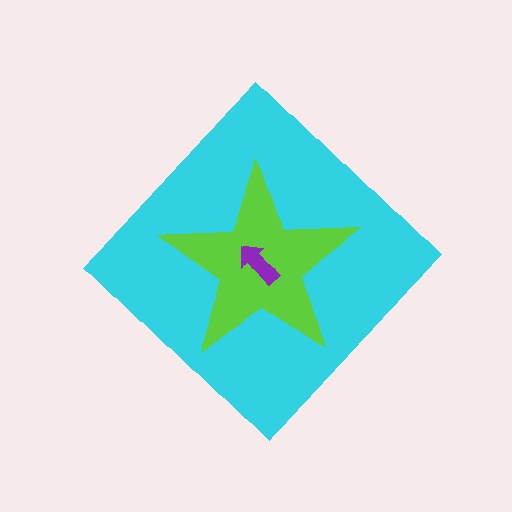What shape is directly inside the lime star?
The purple arrow.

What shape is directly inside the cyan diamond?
The lime star.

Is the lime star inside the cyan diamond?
Yes.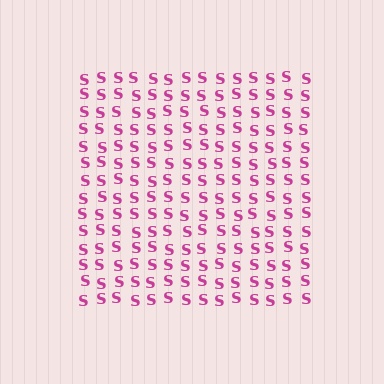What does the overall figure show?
The overall figure shows a square.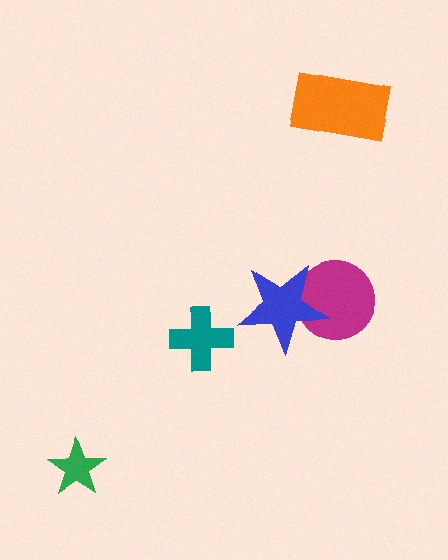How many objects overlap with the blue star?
1 object overlaps with the blue star.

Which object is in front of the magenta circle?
The blue star is in front of the magenta circle.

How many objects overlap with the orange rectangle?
0 objects overlap with the orange rectangle.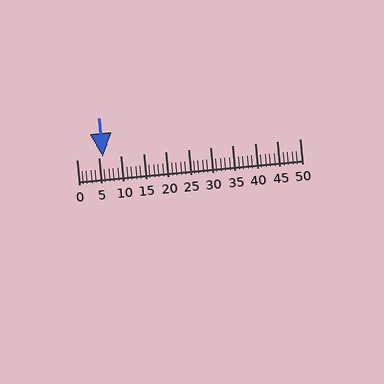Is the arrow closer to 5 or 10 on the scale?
The arrow is closer to 5.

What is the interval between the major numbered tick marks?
The major tick marks are spaced 5 units apart.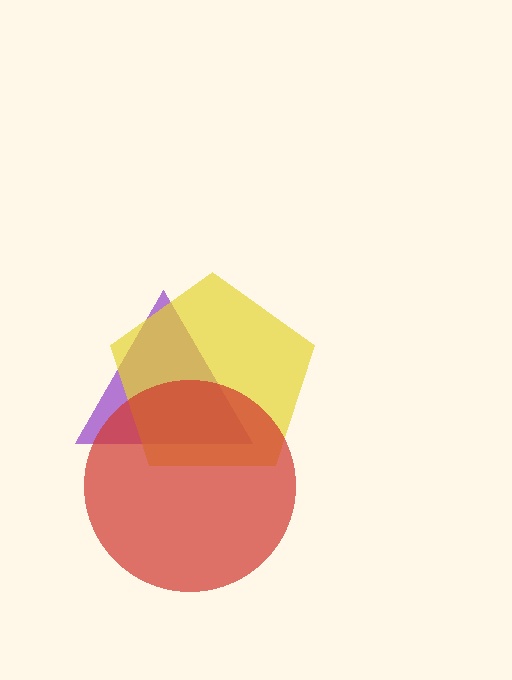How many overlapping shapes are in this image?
There are 3 overlapping shapes in the image.